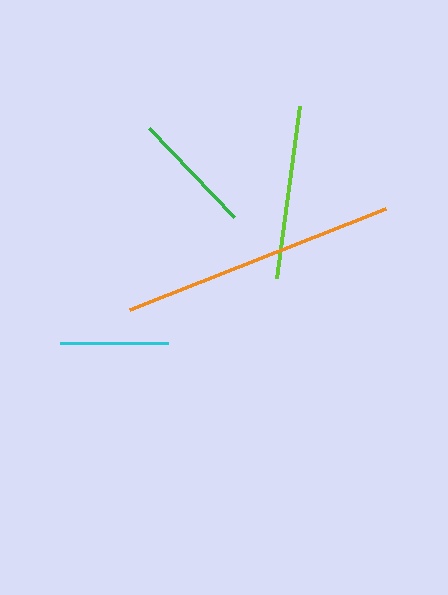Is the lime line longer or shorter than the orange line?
The orange line is longer than the lime line.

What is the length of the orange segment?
The orange segment is approximately 275 pixels long.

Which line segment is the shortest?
The cyan line is the shortest at approximately 109 pixels.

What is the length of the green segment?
The green segment is approximately 123 pixels long.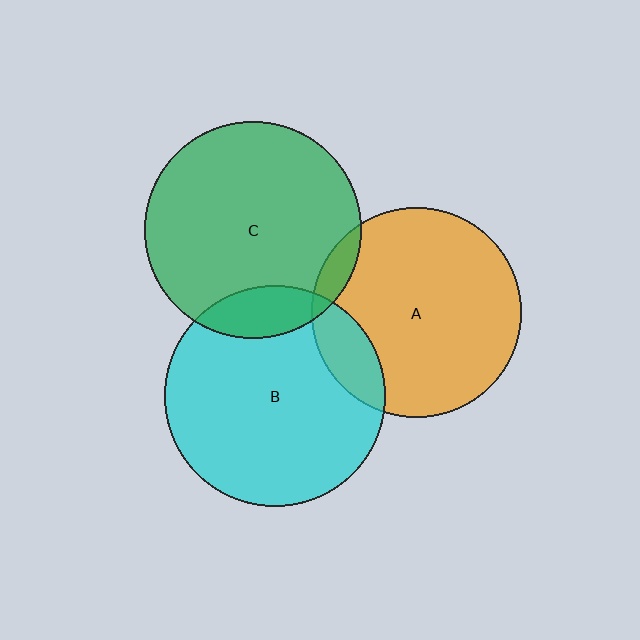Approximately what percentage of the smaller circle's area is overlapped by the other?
Approximately 15%.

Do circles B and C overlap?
Yes.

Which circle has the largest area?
Circle B (cyan).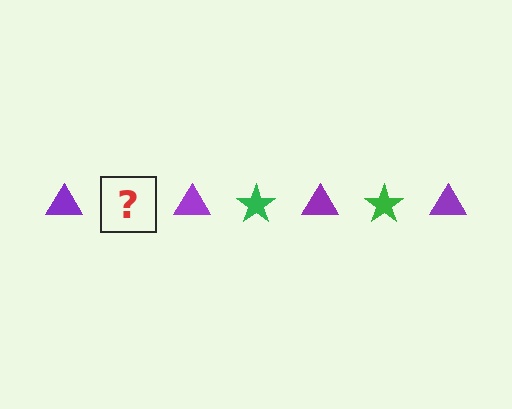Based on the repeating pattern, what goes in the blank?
The blank should be a green star.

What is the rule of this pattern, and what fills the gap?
The rule is that the pattern alternates between purple triangle and green star. The gap should be filled with a green star.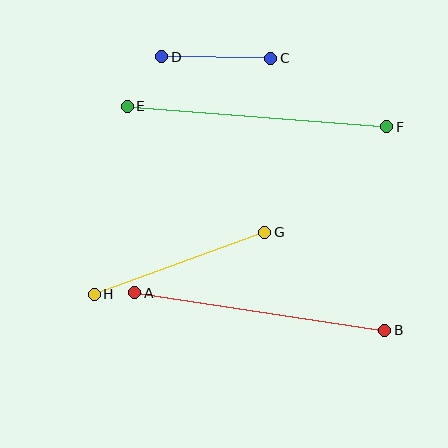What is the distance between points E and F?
The distance is approximately 261 pixels.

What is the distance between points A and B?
The distance is approximately 252 pixels.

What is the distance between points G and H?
The distance is approximately 181 pixels.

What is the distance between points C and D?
The distance is approximately 109 pixels.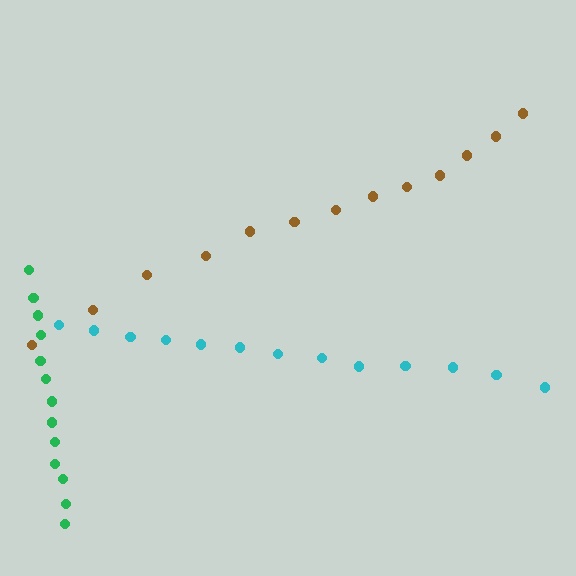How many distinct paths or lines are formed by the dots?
There are 3 distinct paths.